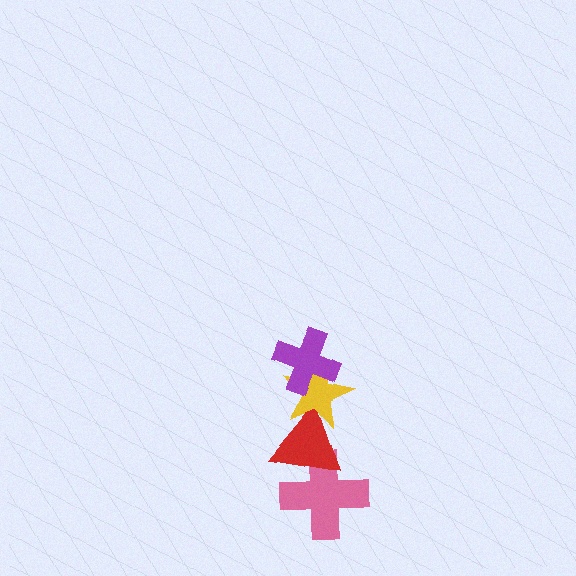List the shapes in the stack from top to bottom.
From top to bottom: the purple cross, the yellow star, the red triangle, the pink cross.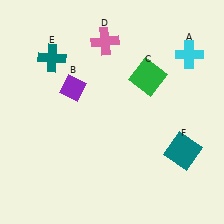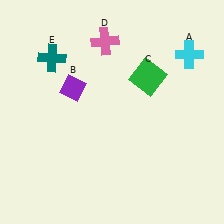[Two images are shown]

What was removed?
The teal square (F) was removed in Image 2.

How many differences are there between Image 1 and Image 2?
There is 1 difference between the two images.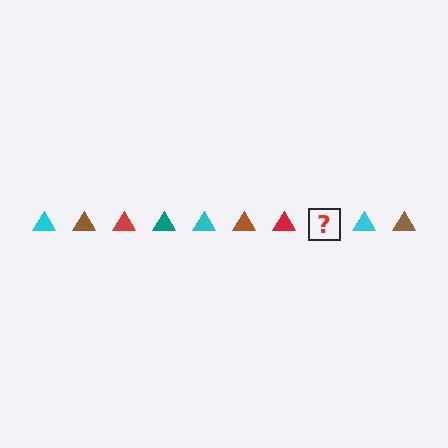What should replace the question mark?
The question mark should be replaced with a teal triangle.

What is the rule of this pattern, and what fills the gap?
The rule is that the pattern cycles through cyan, brown, red, teal triangles. The gap should be filled with a teal triangle.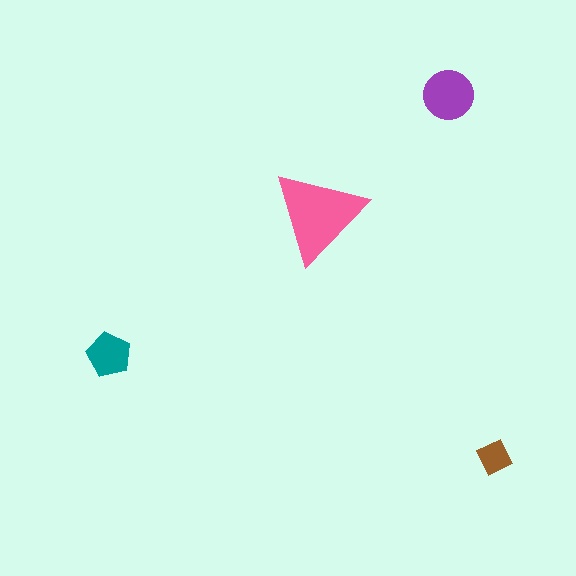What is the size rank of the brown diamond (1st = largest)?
4th.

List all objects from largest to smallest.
The pink triangle, the purple circle, the teal pentagon, the brown diamond.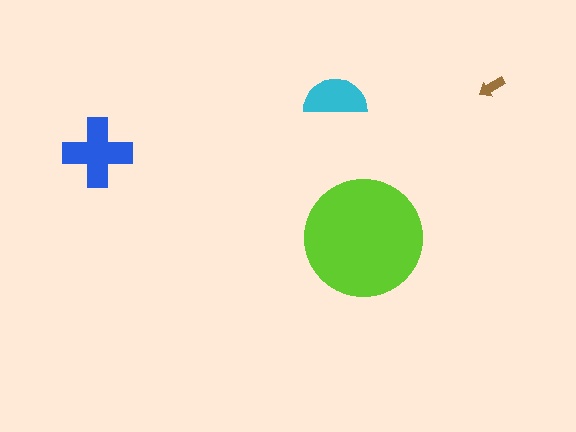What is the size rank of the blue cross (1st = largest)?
2nd.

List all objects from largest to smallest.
The lime circle, the blue cross, the cyan semicircle, the brown arrow.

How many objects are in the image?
There are 4 objects in the image.